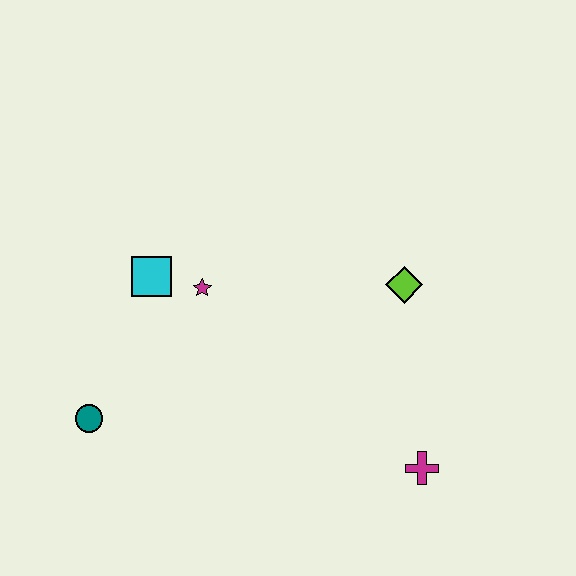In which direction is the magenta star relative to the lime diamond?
The magenta star is to the left of the lime diamond.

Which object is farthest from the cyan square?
The magenta cross is farthest from the cyan square.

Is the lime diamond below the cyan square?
Yes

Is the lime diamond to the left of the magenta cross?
Yes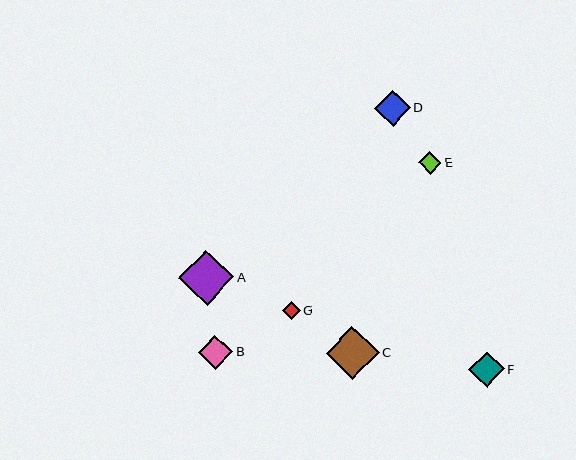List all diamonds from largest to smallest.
From largest to smallest: A, C, D, F, B, E, G.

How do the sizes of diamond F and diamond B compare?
Diamond F and diamond B are approximately the same size.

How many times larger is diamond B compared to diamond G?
Diamond B is approximately 1.9 times the size of diamond G.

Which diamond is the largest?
Diamond A is the largest with a size of approximately 55 pixels.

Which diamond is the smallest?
Diamond G is the smallest with a size of approximately 17 pixels.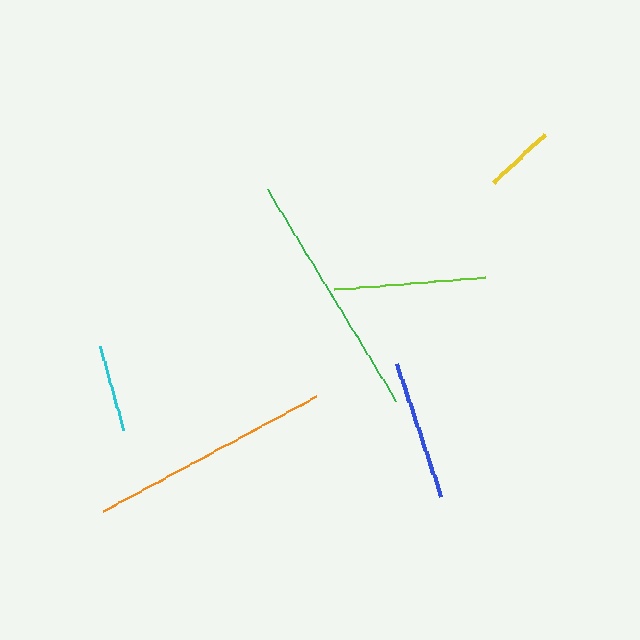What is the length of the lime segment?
The lime segment is approximately 152 pixels long.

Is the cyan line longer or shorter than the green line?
The green line is longer than the cyan line.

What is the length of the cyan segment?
The cyan segment is approximately 87 pixels long.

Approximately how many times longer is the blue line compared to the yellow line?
The blue line is approximately 2.0 times the length of the yellow line.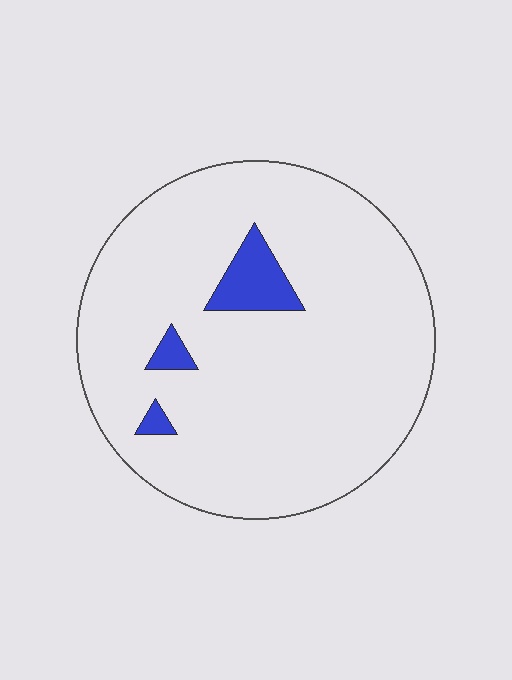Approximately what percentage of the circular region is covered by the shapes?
Approximately 5%.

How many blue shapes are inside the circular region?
3.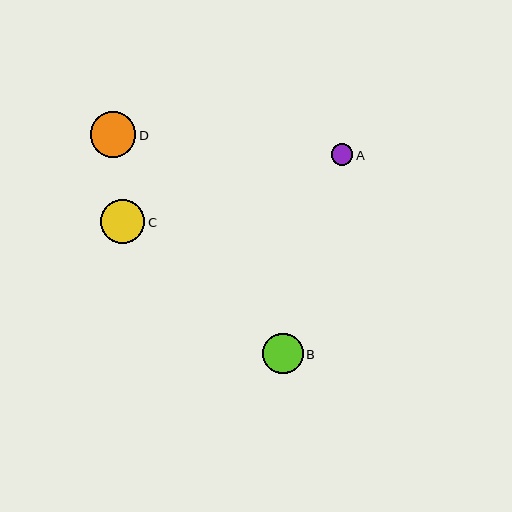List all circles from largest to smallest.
From largest to smallest: D, C, B, A.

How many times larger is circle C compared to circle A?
Circle C is approximately 2.0 times the size of circle A.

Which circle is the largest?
Circle D is the largest with a size of approximately 46 pixels.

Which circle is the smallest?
Circle A is the smallest with a size of approximately 22 pixels.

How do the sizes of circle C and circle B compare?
Circle C and circle B are approximately the same size.